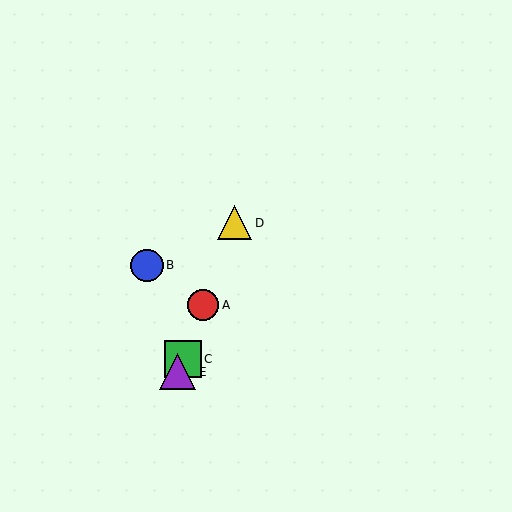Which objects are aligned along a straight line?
Objects A, C, D, E are aligned along a straight line.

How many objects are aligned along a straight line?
4 objects (A, C, D, E) are aligned along a straight line.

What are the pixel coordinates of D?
Object D is at (235, 223).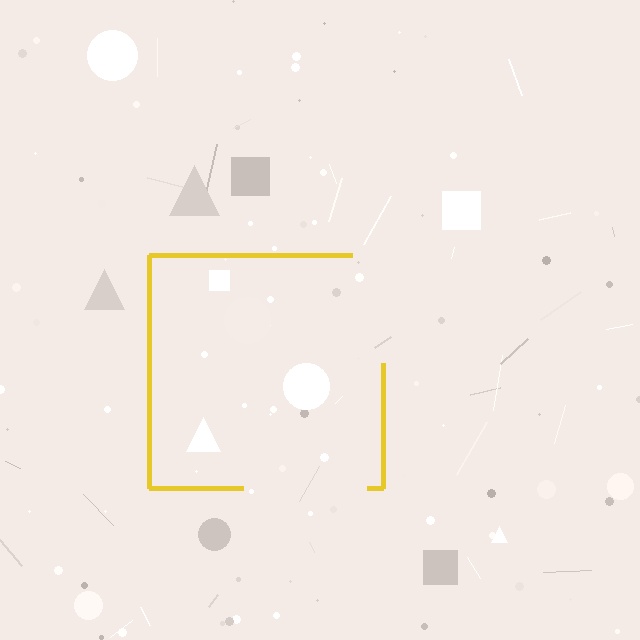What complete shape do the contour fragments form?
The contour fragments form a square.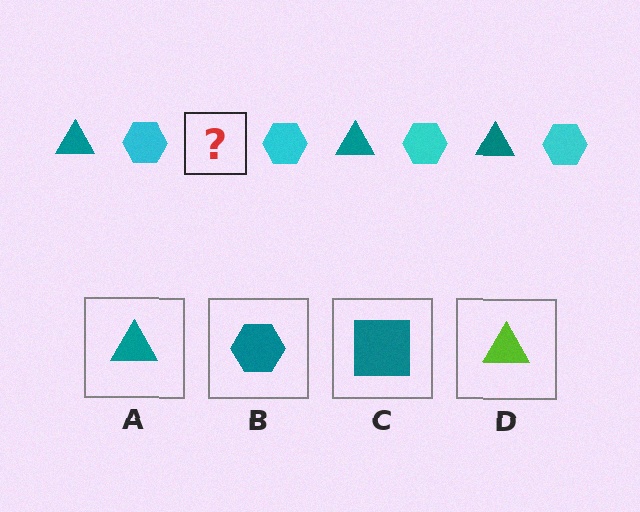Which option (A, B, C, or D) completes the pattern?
A.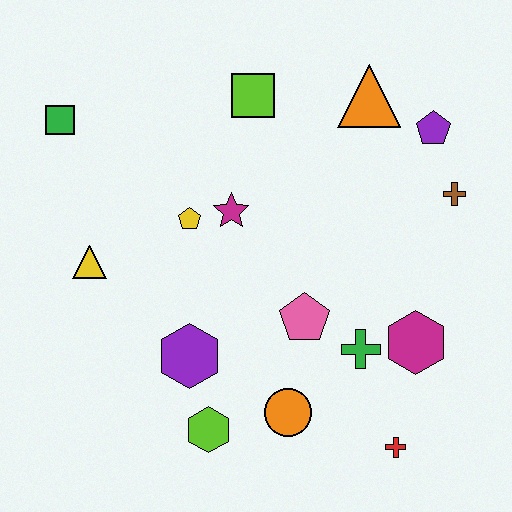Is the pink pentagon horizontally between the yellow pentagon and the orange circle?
No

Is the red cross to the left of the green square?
No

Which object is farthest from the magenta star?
The red cross is farthest from the magenta star.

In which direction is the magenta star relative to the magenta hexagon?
The magenta star is to the left of the magenta hexagon.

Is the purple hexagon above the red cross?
Yes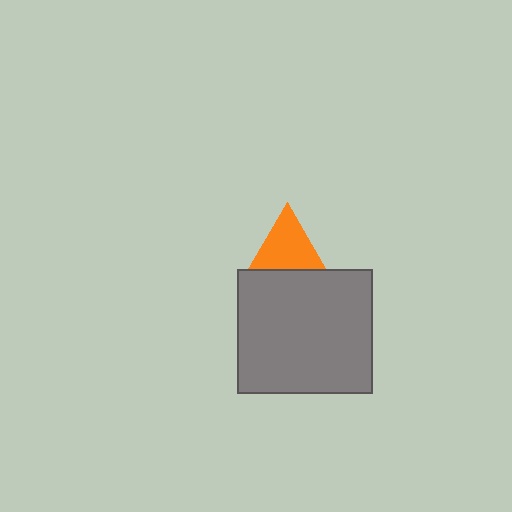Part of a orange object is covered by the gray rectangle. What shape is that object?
It is a triangle.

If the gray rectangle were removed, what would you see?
You would see the complete orange triangle.